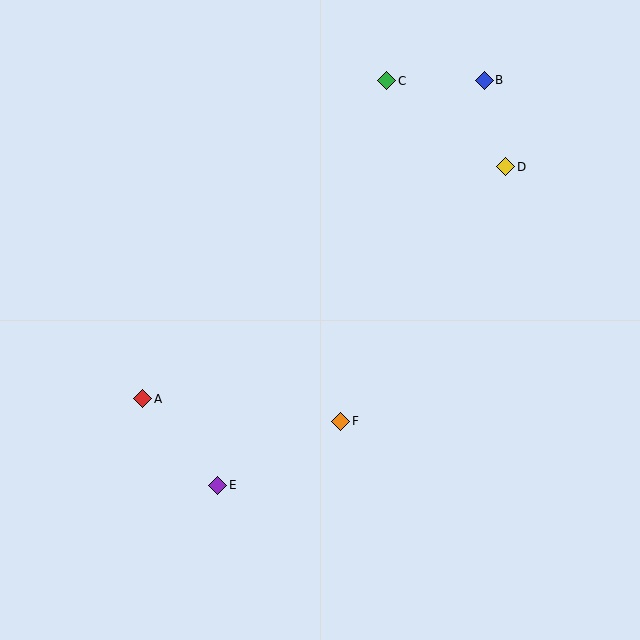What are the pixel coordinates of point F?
Point F is at (341, 421).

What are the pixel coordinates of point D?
Point D is at (506, 167).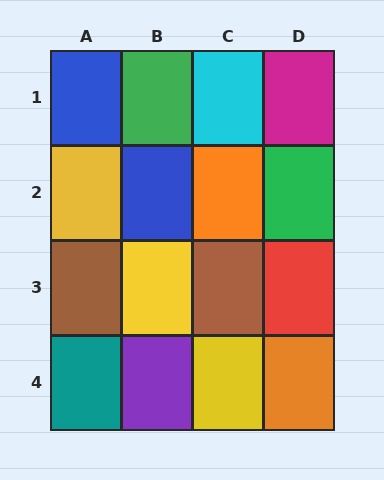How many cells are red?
1 cell is red.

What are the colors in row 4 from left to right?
Teal, purple, yellow, orange.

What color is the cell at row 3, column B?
Yellow.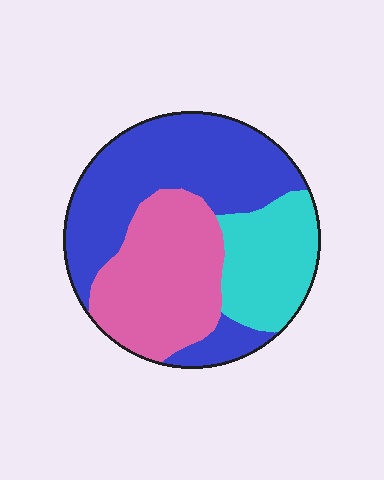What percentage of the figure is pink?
Pink covers roughly 35% of the figure.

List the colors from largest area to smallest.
From largest to smallest: blue, pink, cyan.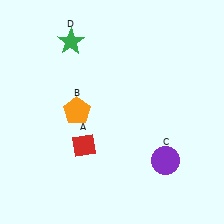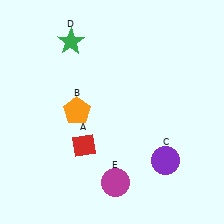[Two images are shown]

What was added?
A magenta circle (E) was added in Image 2.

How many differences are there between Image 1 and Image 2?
There is 1 difference between the two images.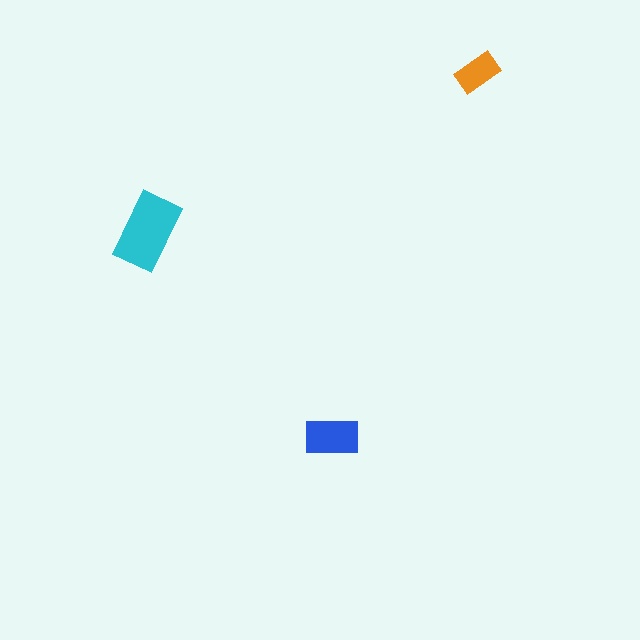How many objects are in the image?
There are 3 objects in the image.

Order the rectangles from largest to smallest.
the cyan one, the blue one, the orange one.